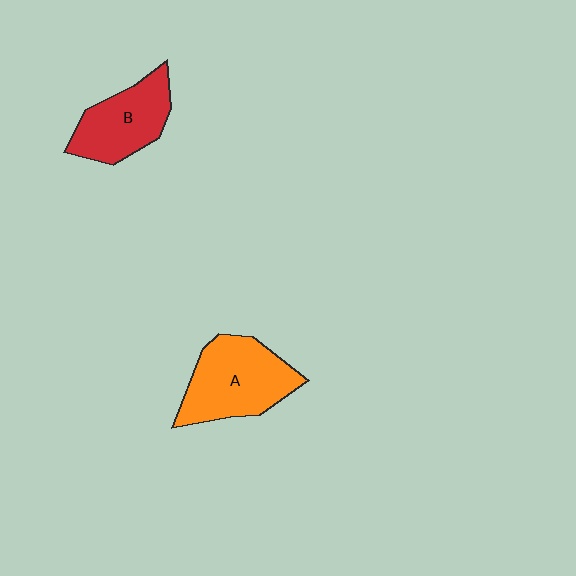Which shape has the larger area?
Shape A (orange).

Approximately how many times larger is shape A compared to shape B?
Approximately 1.3 times.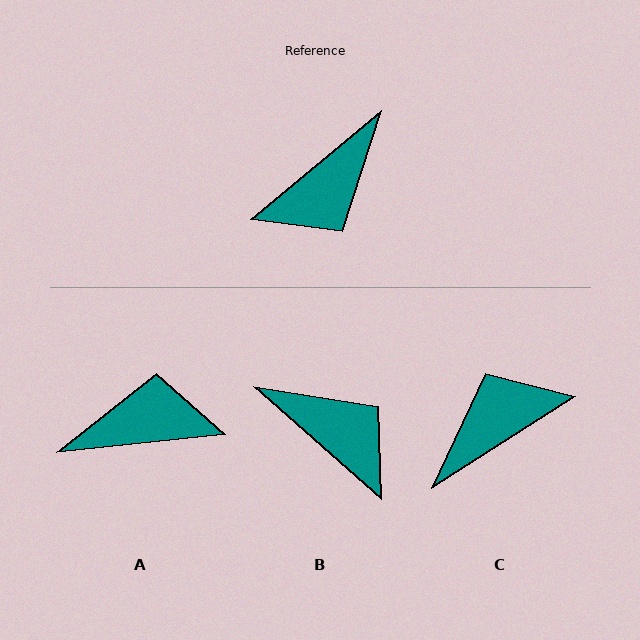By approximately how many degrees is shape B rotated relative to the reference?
Approximately 99 degrees counter-clockwise.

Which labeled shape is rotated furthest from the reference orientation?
C, about 173 degrees away.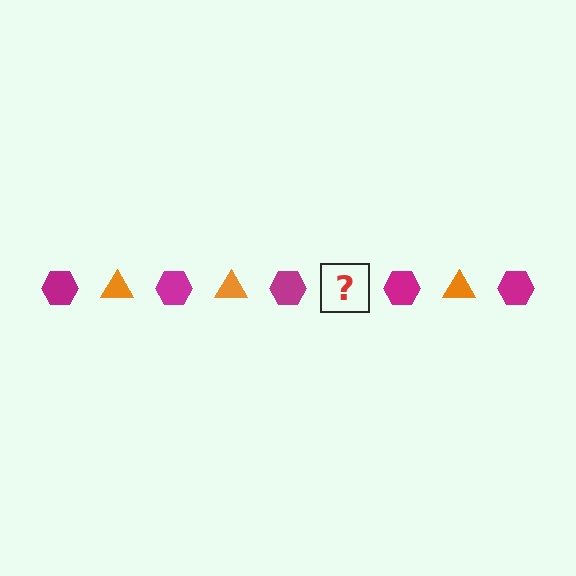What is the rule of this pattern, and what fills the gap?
The rule is that the pattern alternates between magenta hexagon and orange triangle. The gap should be filled with an orange triangle.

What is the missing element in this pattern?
The missing element is an orange triangle.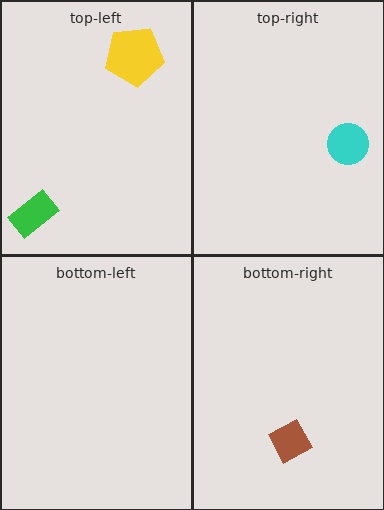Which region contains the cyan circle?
The top-right region.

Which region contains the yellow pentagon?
The top-left region.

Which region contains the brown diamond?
The bottom-right region.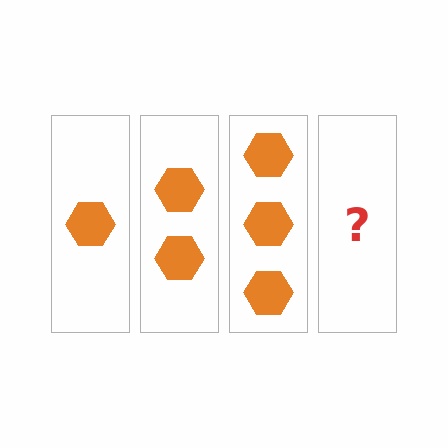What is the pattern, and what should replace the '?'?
The pattern is that each step adds one more hexagon. The '?' should be 4 hexagons.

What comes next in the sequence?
The next element should be 4 hexagons.